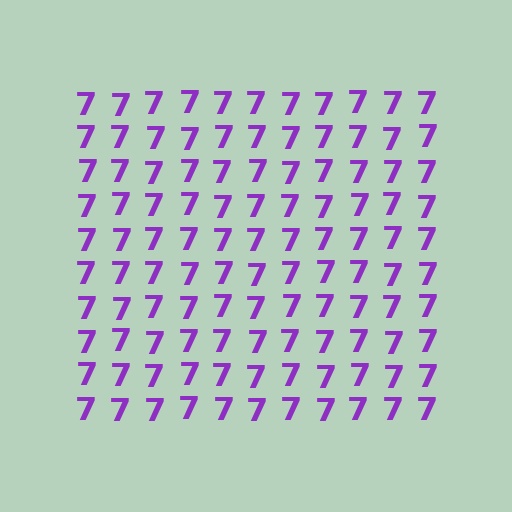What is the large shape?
The large shape is a square.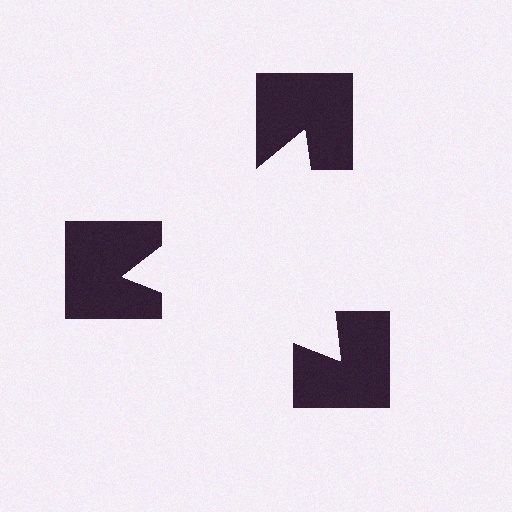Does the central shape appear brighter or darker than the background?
It typically appears slightly brighter than the background, even though no actual brightness change is drawn.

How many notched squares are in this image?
There are 3 — one at each vertex of the illusory triangle.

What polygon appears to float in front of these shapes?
An illusory triangle — its edges are inferred from the aligned wedge cuts in the notched squares, not physically drawn.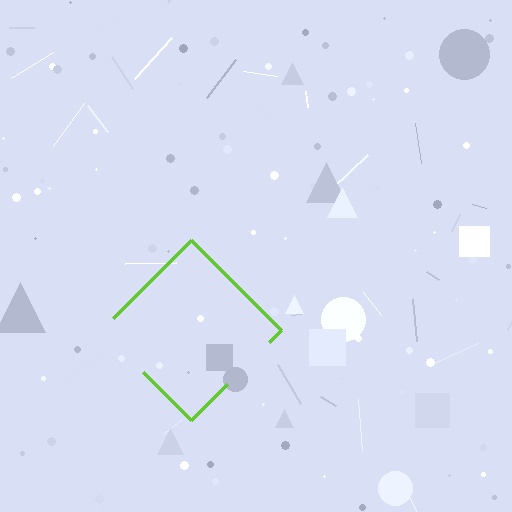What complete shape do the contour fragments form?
The contour fragments form a diamond.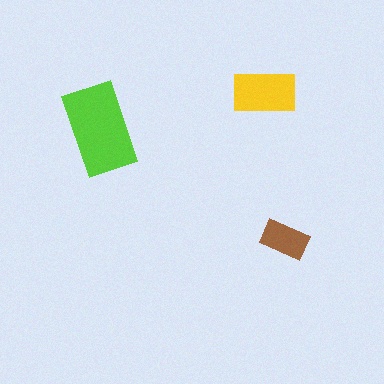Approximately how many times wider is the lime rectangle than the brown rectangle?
About 2 times wider.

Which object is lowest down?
The brown rectangle is bottommost.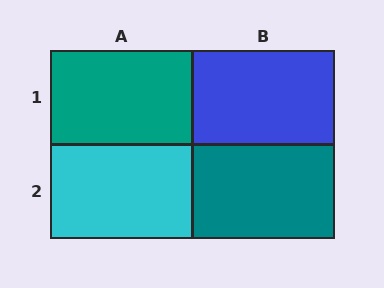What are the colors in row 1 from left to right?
Teal, blue.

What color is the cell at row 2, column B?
Teal.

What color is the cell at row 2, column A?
Cyan.